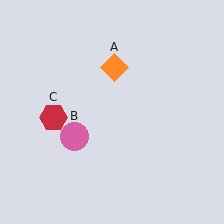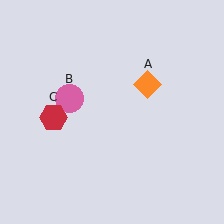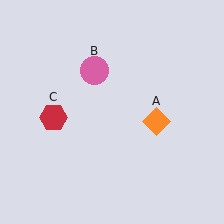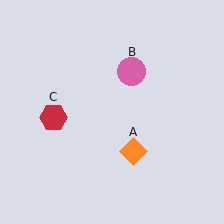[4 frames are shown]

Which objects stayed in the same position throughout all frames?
Red hexagon (object C) remained stationary.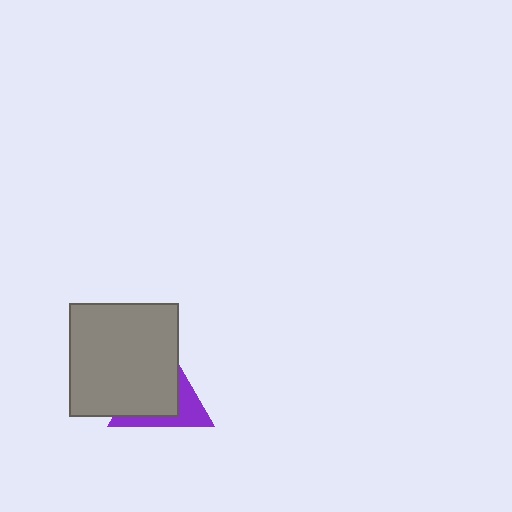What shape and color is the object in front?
The object in front is a gray rectangle.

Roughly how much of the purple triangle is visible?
A small part of it is visible (roughly 36%).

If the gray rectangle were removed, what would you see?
You would see the complete purple triangle.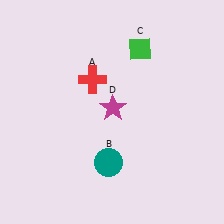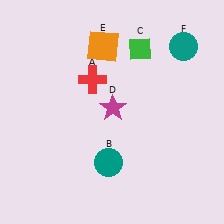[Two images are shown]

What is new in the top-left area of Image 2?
An orange square (E) was added in the top-left area of Image 2.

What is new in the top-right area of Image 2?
A teal circle (F) was added in the top-right area of Image 2.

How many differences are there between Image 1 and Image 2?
There are 2 differences between the two images.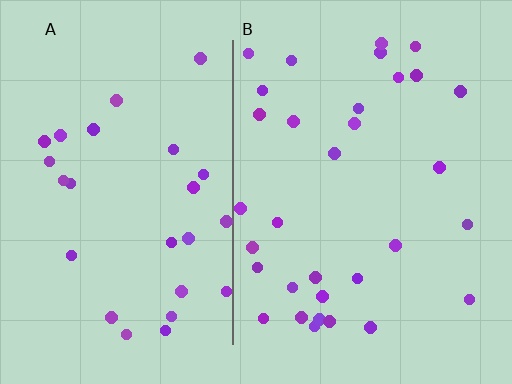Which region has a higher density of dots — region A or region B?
B (the right).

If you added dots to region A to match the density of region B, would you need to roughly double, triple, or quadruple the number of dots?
Approximately double.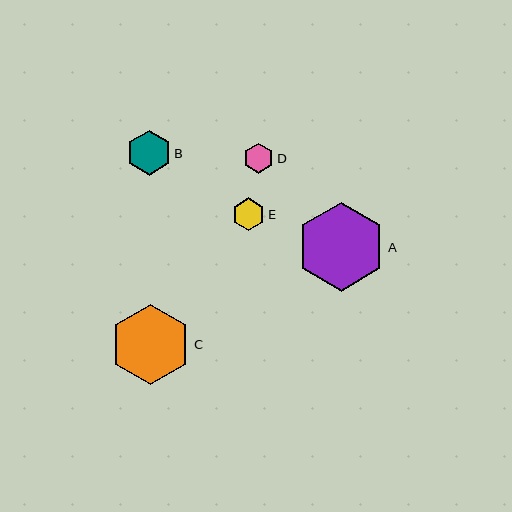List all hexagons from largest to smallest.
From largest to smallest: A, C, B, E, D.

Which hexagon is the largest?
Hexagon A is the largest with a size of approximately 88 pixels.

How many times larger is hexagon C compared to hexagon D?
Hexagon C is approximately 2.6 times the size of hexagon D.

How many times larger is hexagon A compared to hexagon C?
Hexagon A is approximately 1.1 times the size of hexagon C.